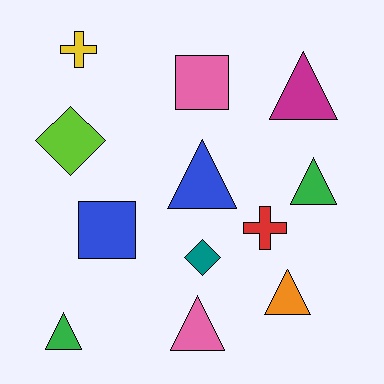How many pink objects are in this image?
There are 2 pink objects.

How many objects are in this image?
There are 12 objects.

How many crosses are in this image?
There are 2 crosses.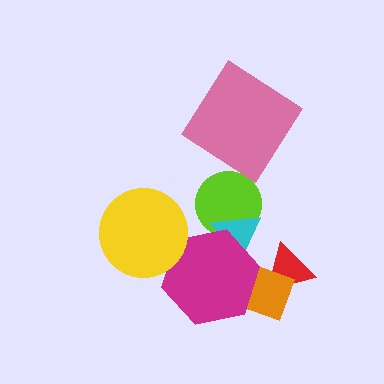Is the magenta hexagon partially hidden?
Yes, it is partially covered by another shape.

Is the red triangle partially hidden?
Yes, it is partially covered by another shape.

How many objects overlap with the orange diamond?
2 objects overlap with the orange diamond.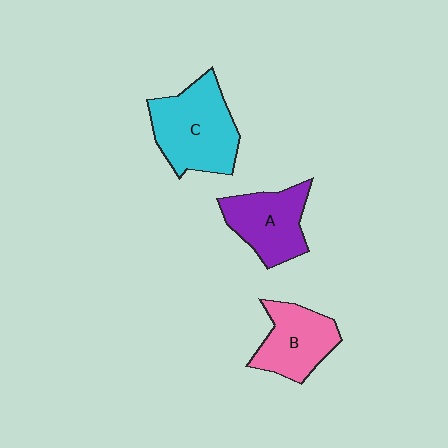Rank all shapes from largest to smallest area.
From largest to smallest: C (cyan), A (purple), B (pink).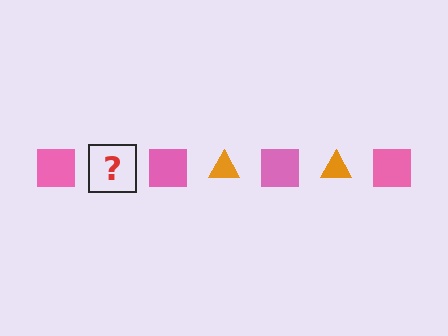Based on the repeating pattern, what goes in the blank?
The blank should be an orange triangle.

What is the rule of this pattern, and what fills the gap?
The rule is that the pattern alternates between pink square and orange triangle. The gap should be filled with an orange triangle.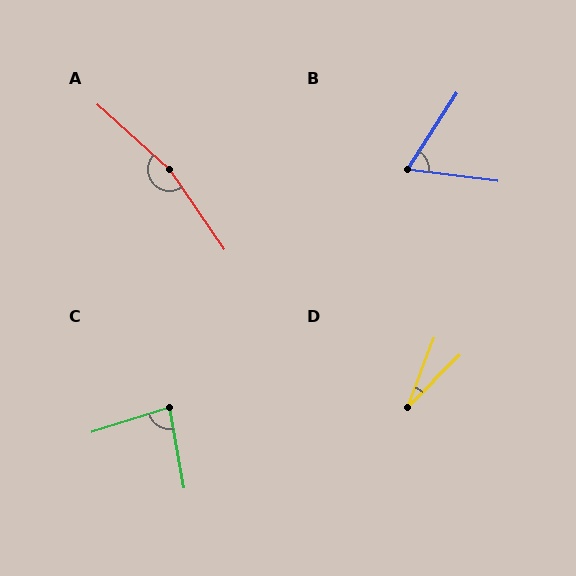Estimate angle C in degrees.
Approximately 83 degrees.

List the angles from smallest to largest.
D (24°), B (64°), C (83°), A (167°).